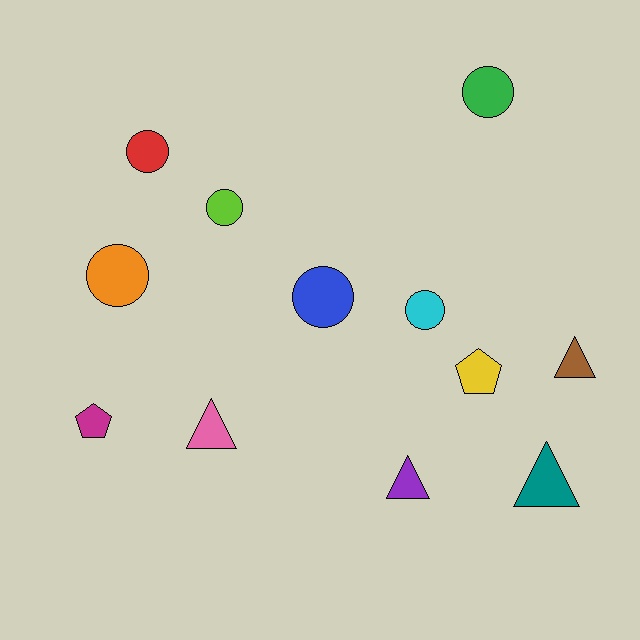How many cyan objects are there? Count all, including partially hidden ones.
There is 1 cyan object.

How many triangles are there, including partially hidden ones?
There are 4 triangles.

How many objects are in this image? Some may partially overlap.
There are 12 objects.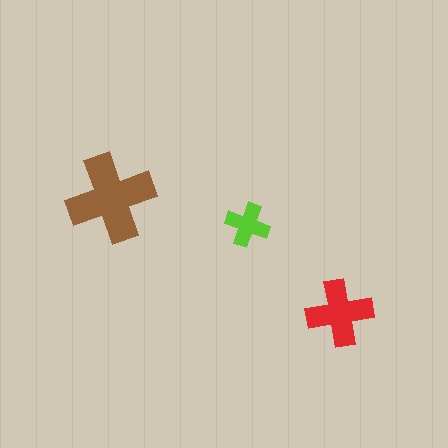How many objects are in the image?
There are 3 objects in the image.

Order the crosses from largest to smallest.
the brown one, the red one, the lime one.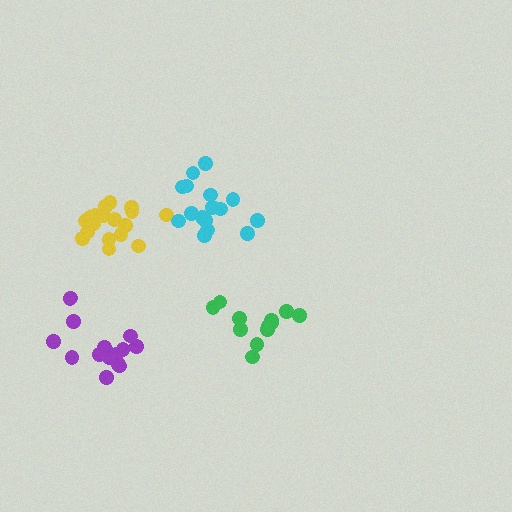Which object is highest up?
The cyan cluster is topmost.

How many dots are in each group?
Group 1: 13 dots, Group 2: 19 dots, Group 3: 16 dots, Group 4: 16 dots (64 total).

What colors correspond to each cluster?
The clusters are colored: green, yellow, cyan, purple.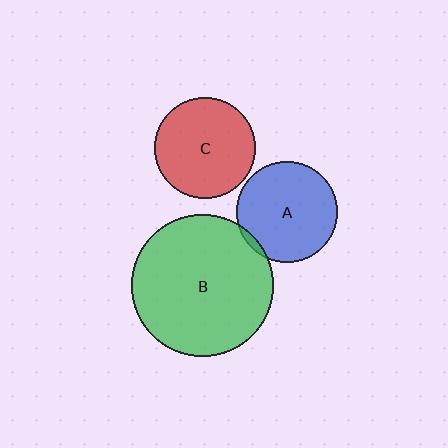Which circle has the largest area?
Circle B (green).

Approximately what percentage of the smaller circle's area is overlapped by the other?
Approximately 5%.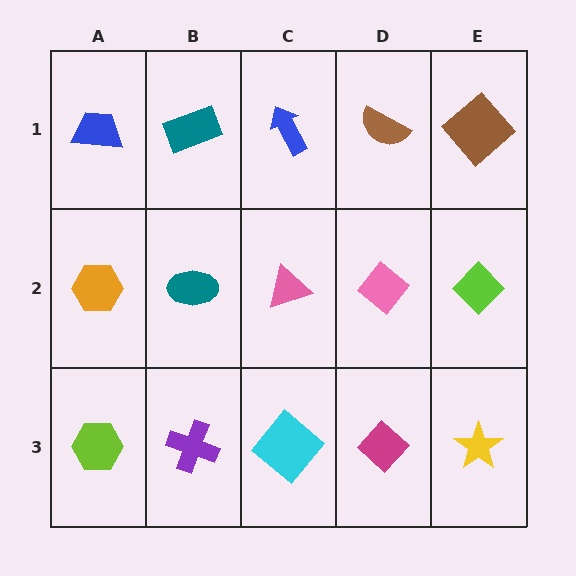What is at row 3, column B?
A purple cross.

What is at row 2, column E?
A lime diamond.